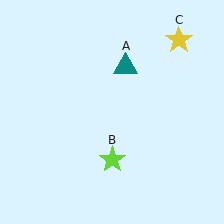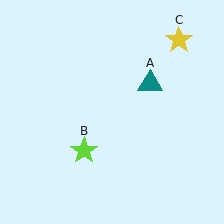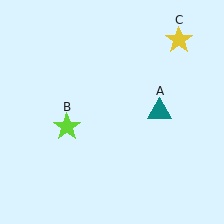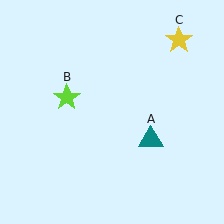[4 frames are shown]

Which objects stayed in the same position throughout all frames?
Yellow star (object C) remained stationary.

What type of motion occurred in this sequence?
The teal triangle (object A), lime star (object B) rotated clockwise around the center of the scene.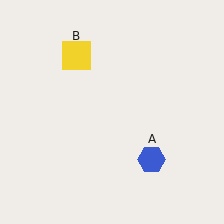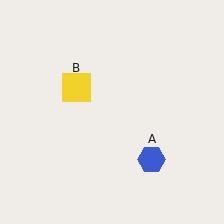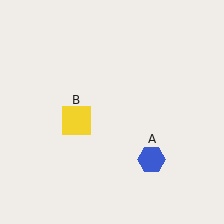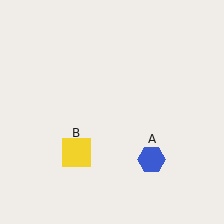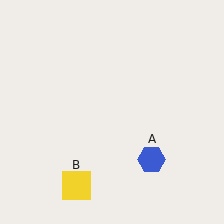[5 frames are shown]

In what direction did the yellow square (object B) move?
The yellow square (object B) moved down.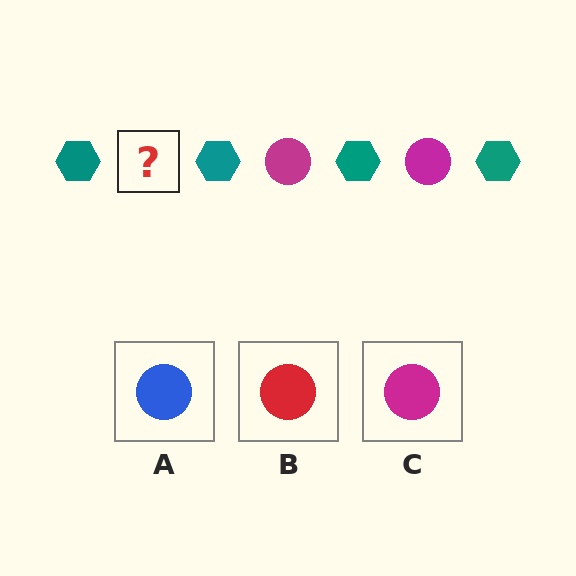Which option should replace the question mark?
Option C.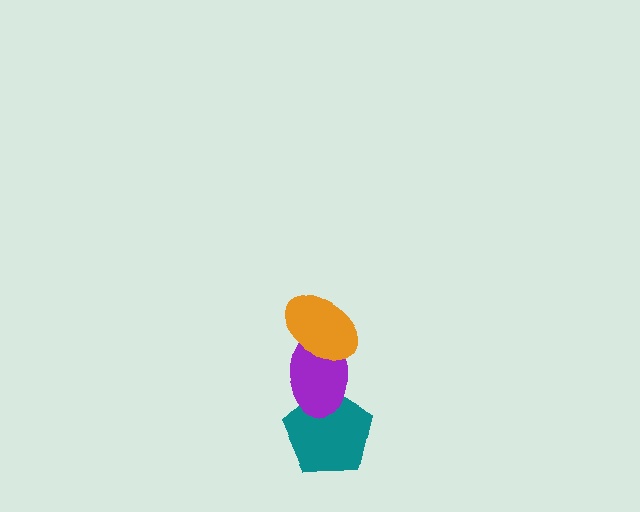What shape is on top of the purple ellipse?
The orange ellipse is on top of the purple ellipse.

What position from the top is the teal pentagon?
The teal pentagon is 3rd from the top.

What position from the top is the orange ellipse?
The orange ellipse is 1st from the top.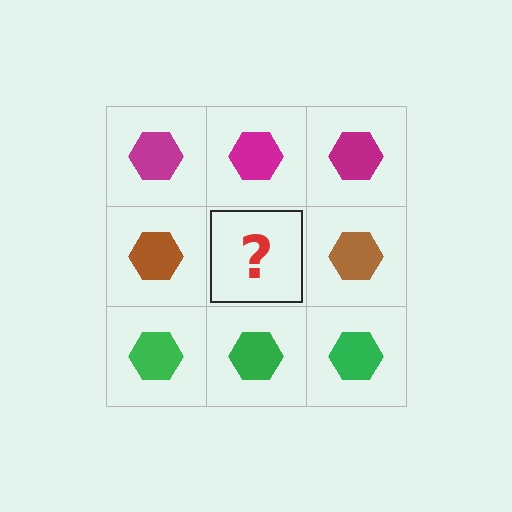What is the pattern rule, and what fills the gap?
The rule is that each row has a consistent color. The gap should be filled with a brown hexagon.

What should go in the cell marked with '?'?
The missing cell should contain a brown hexagon.